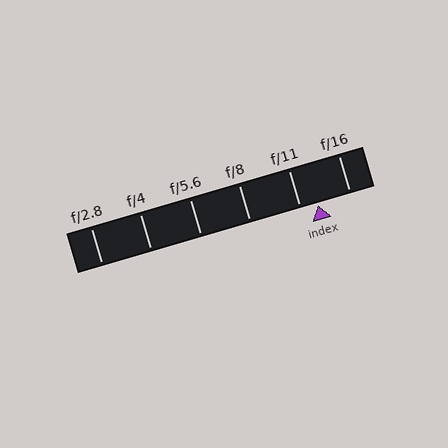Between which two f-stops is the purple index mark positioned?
The index mark is between f/11 and f/16.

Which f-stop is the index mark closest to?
The index mark is closest to f/11.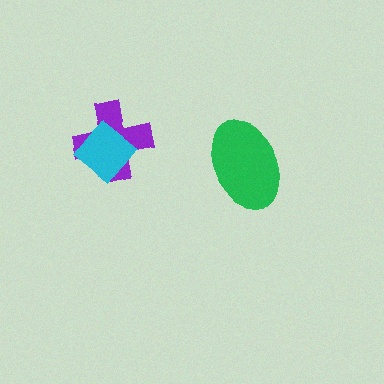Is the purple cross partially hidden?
Yes, it is partially covered by another shape.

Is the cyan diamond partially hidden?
No, no other shape covers it.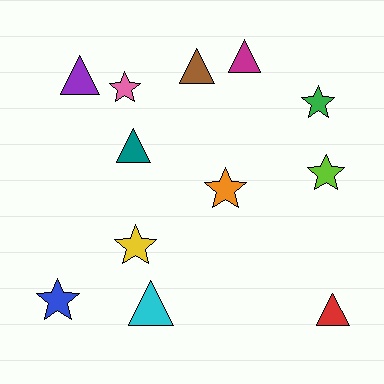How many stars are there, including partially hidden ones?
There are 6 stars.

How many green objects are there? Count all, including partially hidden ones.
There is 1 green object.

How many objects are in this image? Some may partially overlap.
There are 12 objects.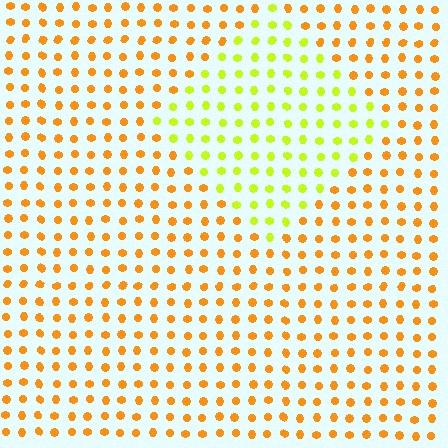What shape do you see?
I see a diamond.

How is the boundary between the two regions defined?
The boundary is defined purely by a slight shift in hue (about 42 degrees). Spacing, size, and orientation are identical on both sides.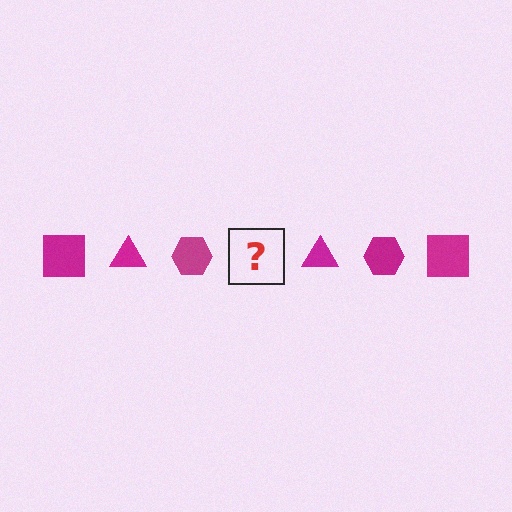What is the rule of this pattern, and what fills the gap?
The rule is that the pattern cycles through square, triangle, hexagon shapes in magenta. The gap should be filled with a magenta square.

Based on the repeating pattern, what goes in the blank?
The blank should be a magenta square.